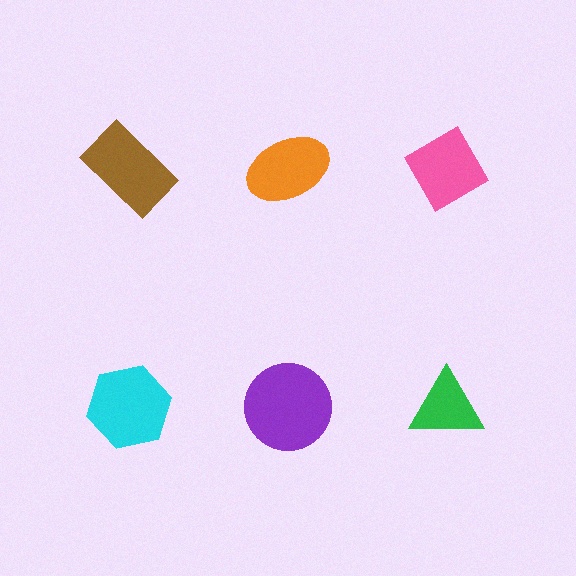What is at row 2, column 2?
A purple circle.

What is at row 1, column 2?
An orange ellipse.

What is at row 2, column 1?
A cyan hexagon.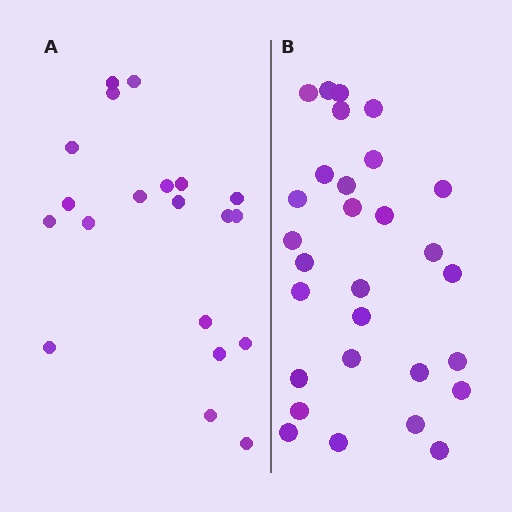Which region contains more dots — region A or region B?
Region B (the right region) has more dots.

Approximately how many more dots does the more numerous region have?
Region B has roughly 8 or so more dots than region A.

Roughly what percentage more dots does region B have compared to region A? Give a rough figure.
About 45% more.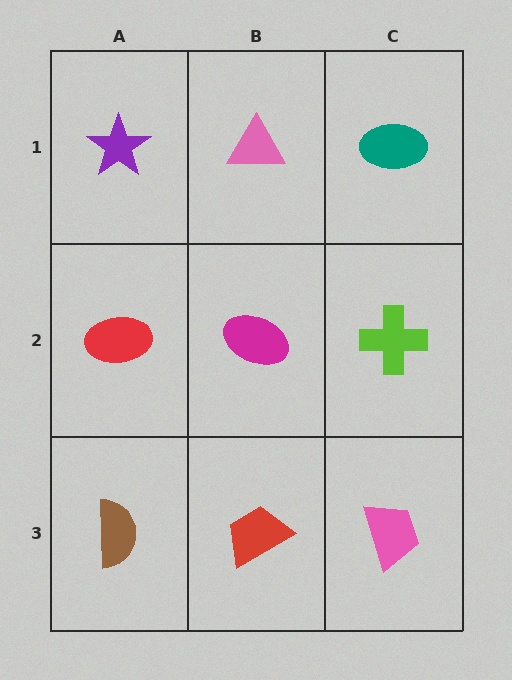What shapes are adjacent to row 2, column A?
A purple star (row 1, column A), a brown semicircle (row 3, column A), a magenta ellipse (row 2, column B).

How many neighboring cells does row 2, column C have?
3.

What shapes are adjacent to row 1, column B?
A magenta ellipse (row 2, column B), a purple star (row 1, column A), a teal ellipse (row 1, column C).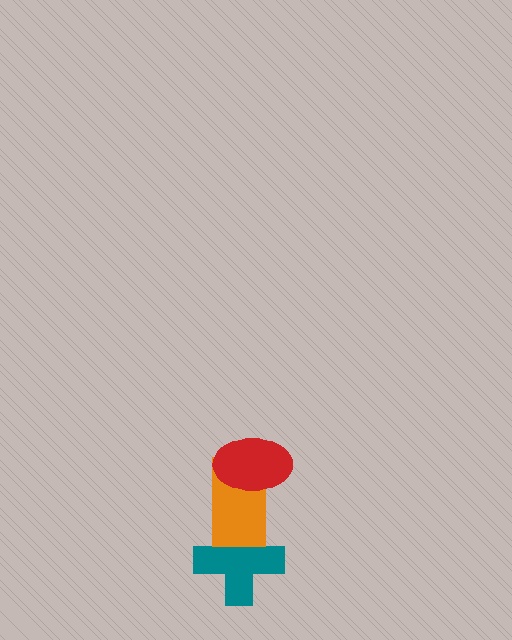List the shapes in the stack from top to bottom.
From top to bottom: the red ellipse, the orange rectangle, the teal cross.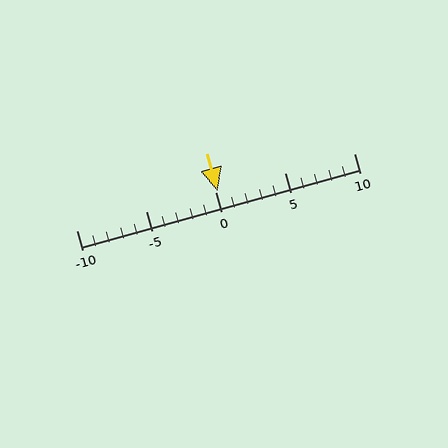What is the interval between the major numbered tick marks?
The major tick marks are spaced 5 units apart.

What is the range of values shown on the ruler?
The ruler shows values from -10 to 10.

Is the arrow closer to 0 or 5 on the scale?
The arrow is closer to 0.